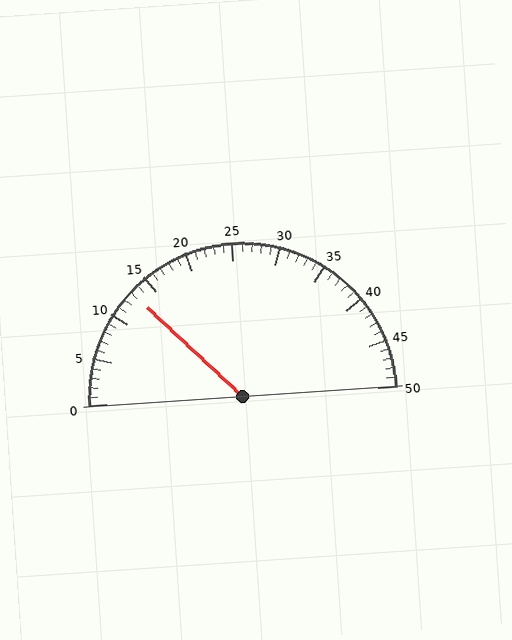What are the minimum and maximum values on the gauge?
The gauge ranges from 0 to 50.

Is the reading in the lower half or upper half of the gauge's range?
The reading is in the lower half of the range (0 to 50).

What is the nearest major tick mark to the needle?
The nearest major tick mark is 15.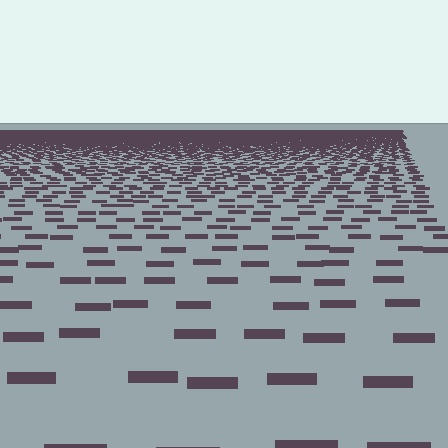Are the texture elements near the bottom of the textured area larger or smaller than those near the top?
Larger. Near the bottom, elements are closer to the viewer and appear at a bigger on-screen size.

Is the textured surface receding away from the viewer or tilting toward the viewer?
The surface is receding away from the viewer. Texture elements get smaller and denser toward the top.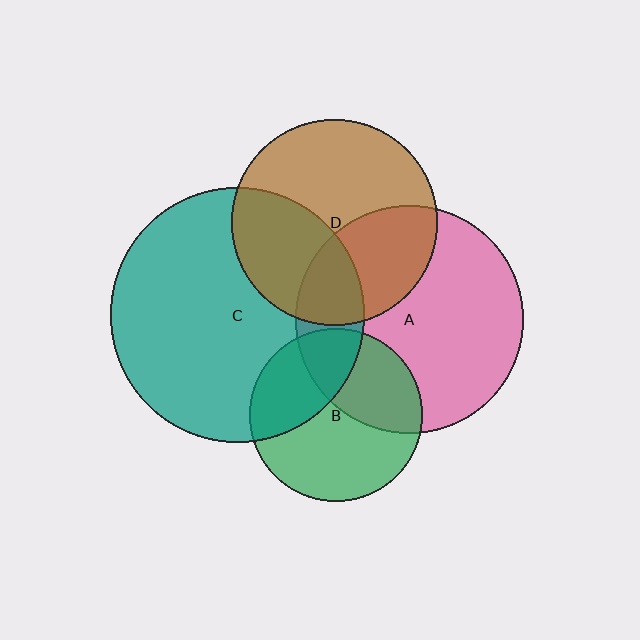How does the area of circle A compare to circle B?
Approximately 1.7 times.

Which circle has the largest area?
Circle C (teal).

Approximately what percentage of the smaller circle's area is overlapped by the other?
Approximately 40%.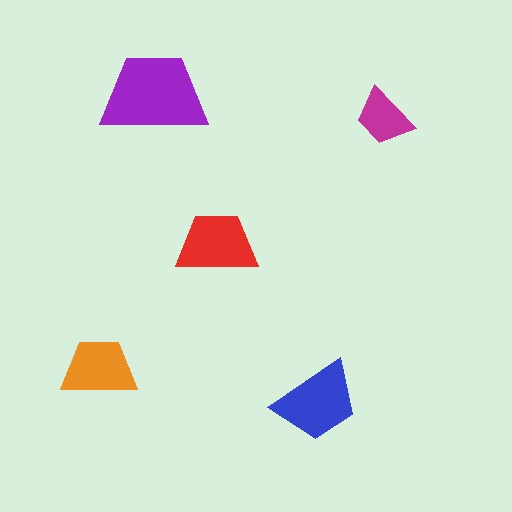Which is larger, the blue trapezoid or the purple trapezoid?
The purple one.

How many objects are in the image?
There are 5 objects in the image.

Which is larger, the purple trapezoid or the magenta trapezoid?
The purple one.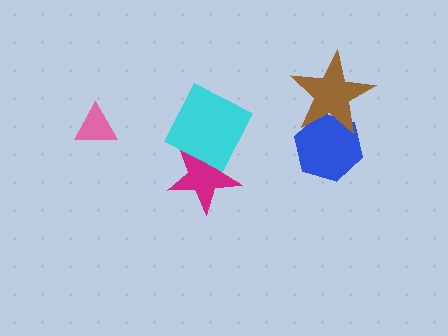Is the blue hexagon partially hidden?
Yes, it is partially covered by another shape.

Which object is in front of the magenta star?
The cyan diamond is in front of the magenta star.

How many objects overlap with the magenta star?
1 object overlaps with the magenta star.